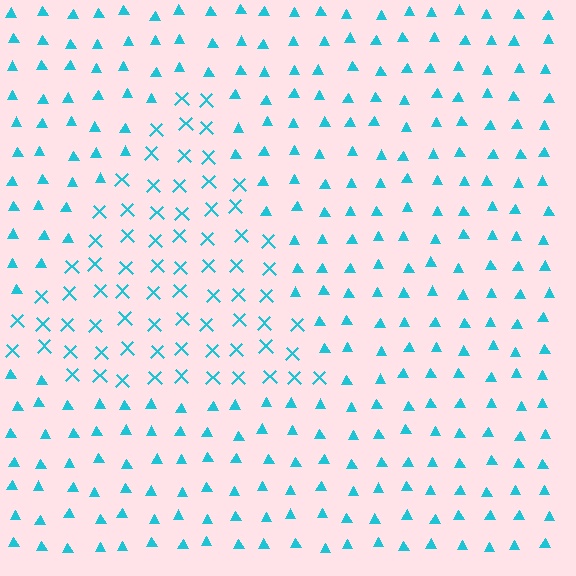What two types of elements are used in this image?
The image uses X marks inside the triangle region and triangles outside it.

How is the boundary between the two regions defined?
The boundary is defined by a change in element shape: X marks inside vs. triangles outside. All elements share the same color and spacing.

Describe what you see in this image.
The image is filled with small cyan elements arranged in a uniform grid. A triangle-shaped region contains X marks, while the surrounding area contains triangles. The boundary is defined purely by the change in element shape.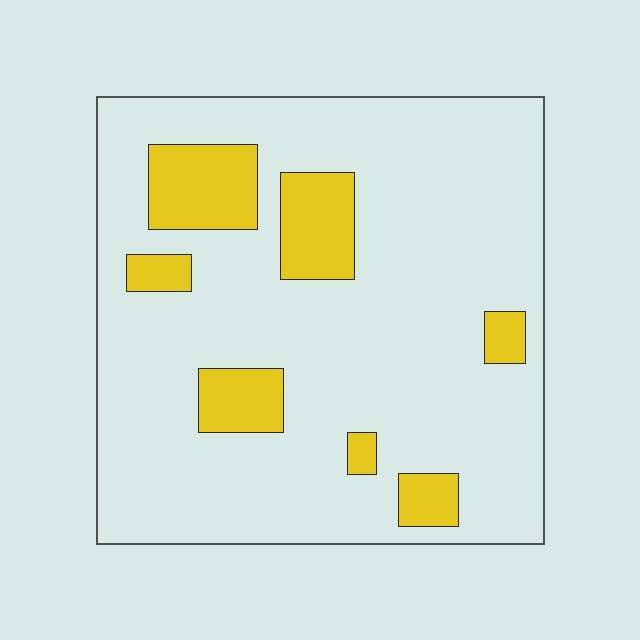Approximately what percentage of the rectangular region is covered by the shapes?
Approximately 15%.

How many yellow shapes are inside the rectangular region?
7.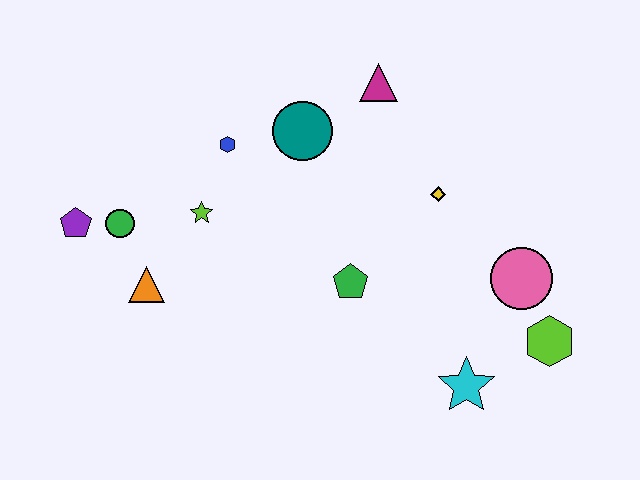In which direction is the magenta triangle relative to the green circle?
The magenta triangle is to the right of the green circle.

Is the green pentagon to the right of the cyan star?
No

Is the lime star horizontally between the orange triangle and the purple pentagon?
No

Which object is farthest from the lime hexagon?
The purple pentagon is farthest from the lime hexagon.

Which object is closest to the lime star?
The blue hexagon is closest to the lime star.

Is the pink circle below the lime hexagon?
No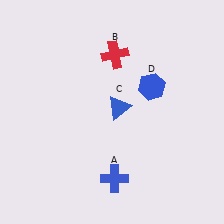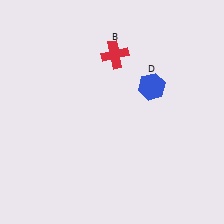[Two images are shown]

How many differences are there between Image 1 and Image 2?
There are 2 differences between the two images.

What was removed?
The blue triangle (C), the blue cross (A) were removed in Image 2.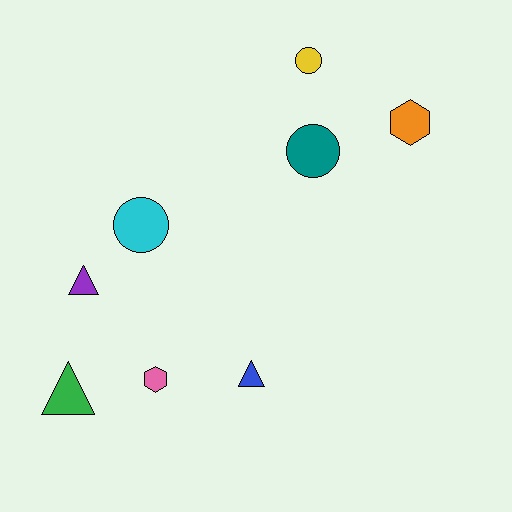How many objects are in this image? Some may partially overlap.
There are 8 objects.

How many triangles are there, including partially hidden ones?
There are 3 triangles.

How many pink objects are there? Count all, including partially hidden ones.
There is 1 pink object.